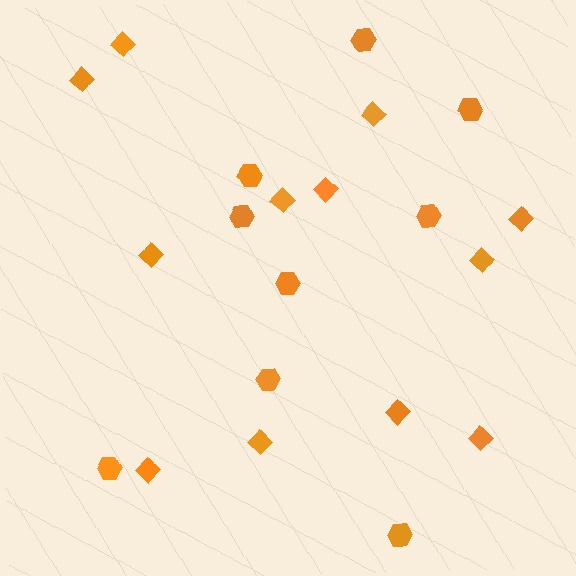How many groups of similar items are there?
There are 2 groups: one group of hexagons (9) and one group of diamonds (12).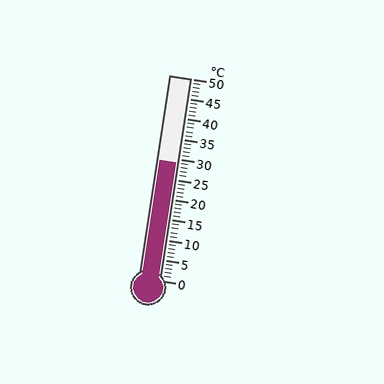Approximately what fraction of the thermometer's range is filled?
The thermometer is filled to approximately 60% of its range.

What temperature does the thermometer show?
The thermometer shows approximately 29°C.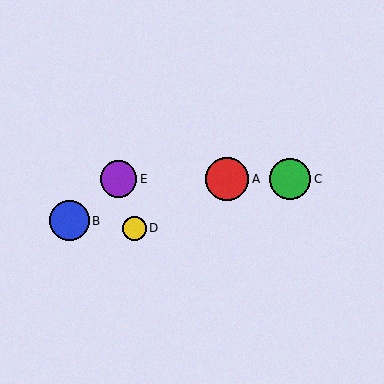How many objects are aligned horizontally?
3 objects (A, C, E) are aligned horizontally.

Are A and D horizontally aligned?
No, A is at y≈179 and D is at y≈228.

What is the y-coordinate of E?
Object E is at y≈179.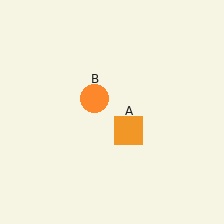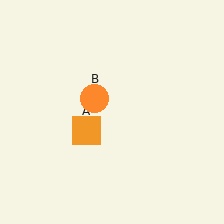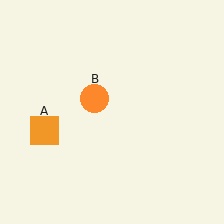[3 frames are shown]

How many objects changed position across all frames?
1 object changed position: orange square (object A).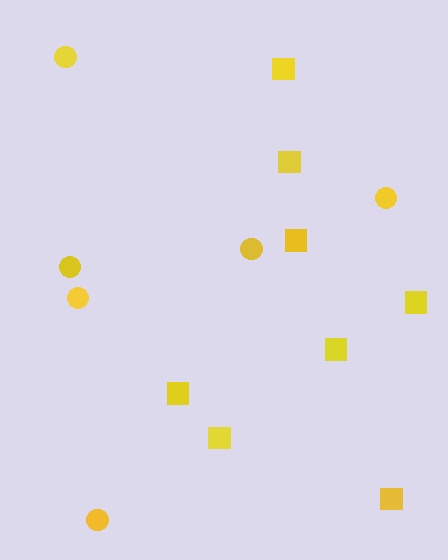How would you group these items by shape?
There are 2 groups: one group of circles (6) and one group of squares (8).